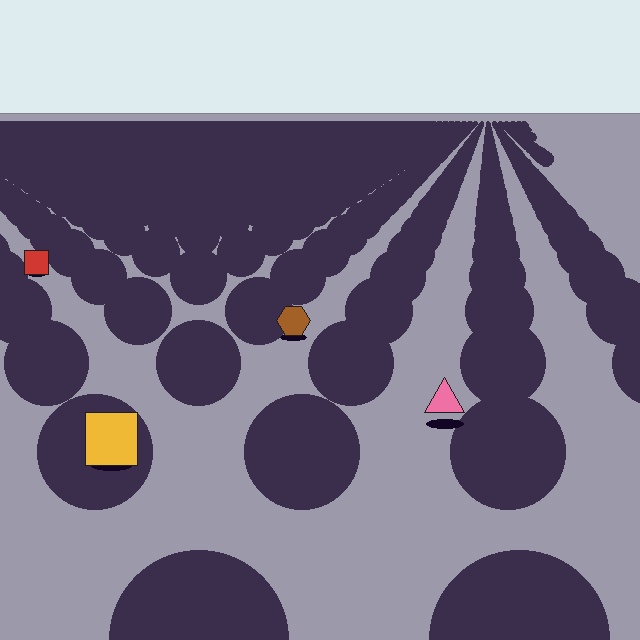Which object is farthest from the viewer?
The red square is farthest from the viewer. It appears smaller and the ground texture around it is denser.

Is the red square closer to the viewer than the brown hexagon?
No. The brown hexagon is closer — you can tell from the texture gradient: the ground texture is coarser near it.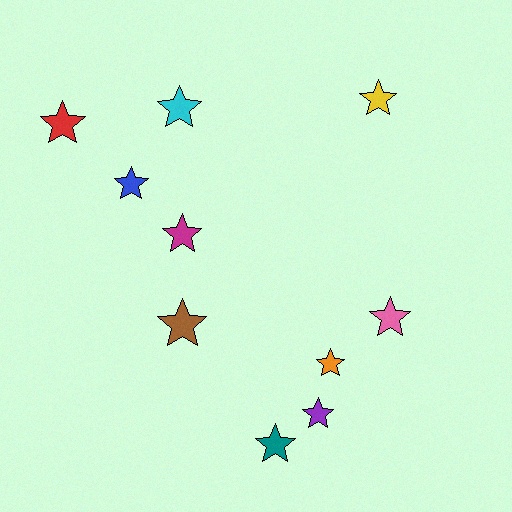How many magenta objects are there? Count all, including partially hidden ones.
There is 1 magenta object.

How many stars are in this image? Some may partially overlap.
There are 10 stars.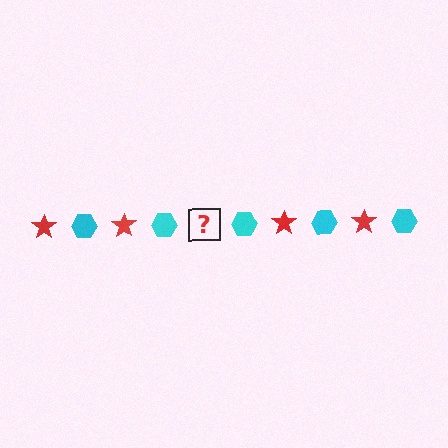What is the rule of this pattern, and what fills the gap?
The rule is that the pattern alternates between red star and cyan hexagon. The gap should be filled with a red star.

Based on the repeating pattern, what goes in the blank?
The blank should be a red star.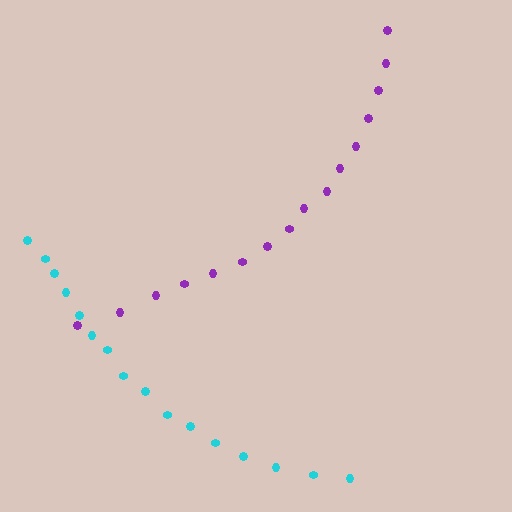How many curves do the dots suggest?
There are 2 distinct paths.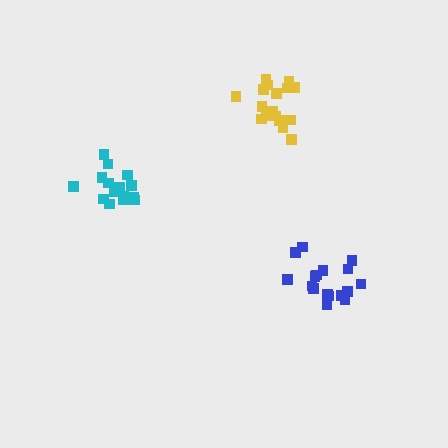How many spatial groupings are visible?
There are 3 spatial groupings.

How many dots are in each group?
Group 1: 17 dots, Group 2: 17 dots, Group 3: 15 dots (49 total).